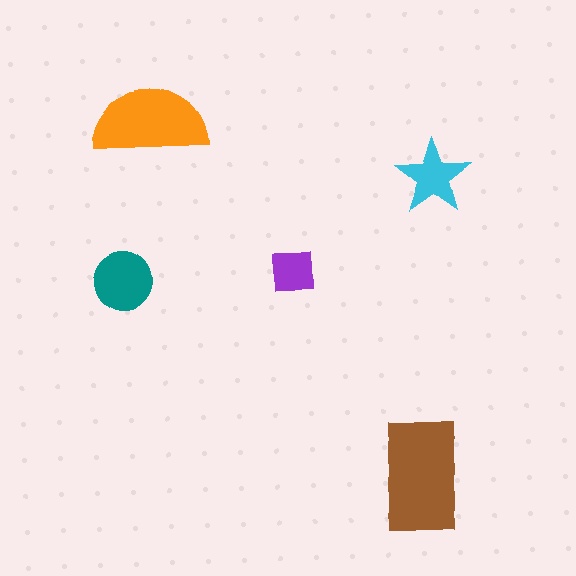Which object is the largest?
The brown rectangle.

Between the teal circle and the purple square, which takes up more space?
The teal circle.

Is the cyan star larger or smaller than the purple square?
Larger.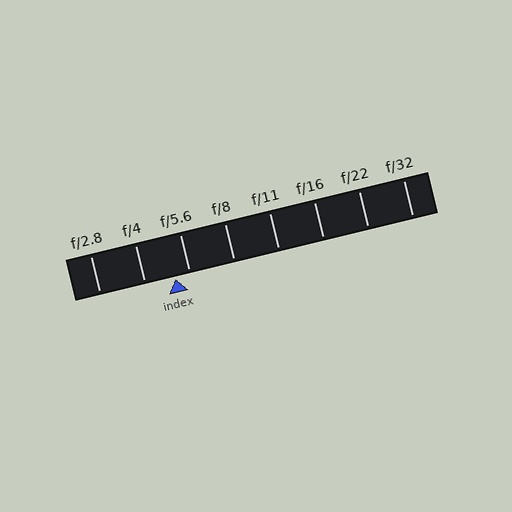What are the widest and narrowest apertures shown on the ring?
The widest aperture shown is f/2.8 and the narrowest is f/32.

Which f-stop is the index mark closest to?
The index mark is closest to f/5.6.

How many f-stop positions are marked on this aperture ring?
There are 8 f-stop positions marked.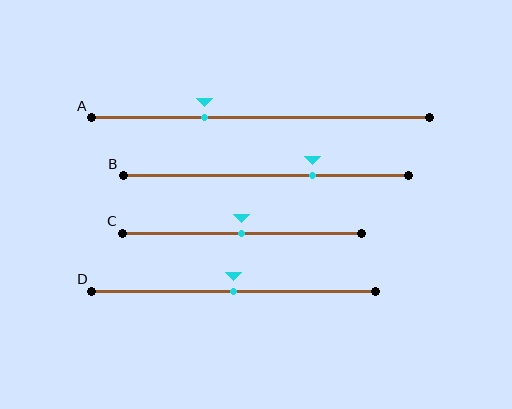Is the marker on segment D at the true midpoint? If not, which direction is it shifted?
Yes, the marker on segment D is at the true midpoint.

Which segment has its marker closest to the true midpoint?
Segment C has its marker closest to the true midpoint.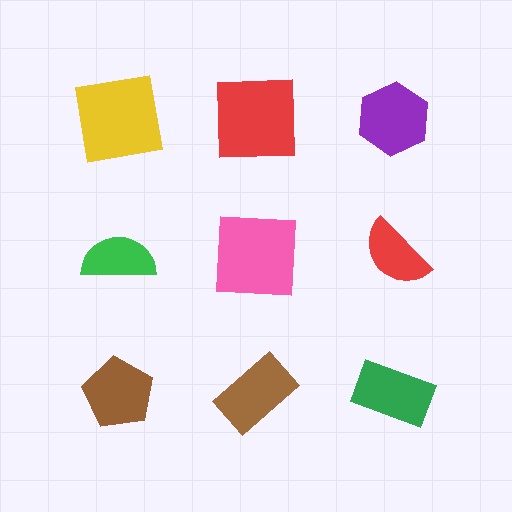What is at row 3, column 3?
A green rectangle.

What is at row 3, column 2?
A brown rectangle.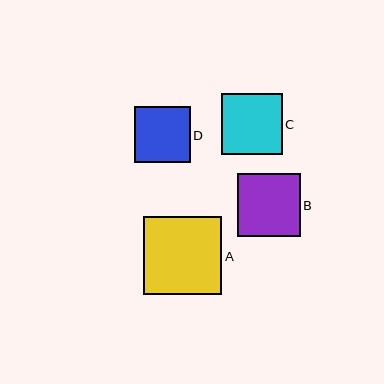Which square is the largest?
Square A is the largest with a size of approximately 78 pixels.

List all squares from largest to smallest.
From largest to smallest: A, B, C, D.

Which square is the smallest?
Square D is the smallest with a size of approximately 56 pixels.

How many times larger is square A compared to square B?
Square A is approximately 1.3 times the size of square B.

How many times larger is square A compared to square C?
Square A is approximately 1.3 times the size of square C.